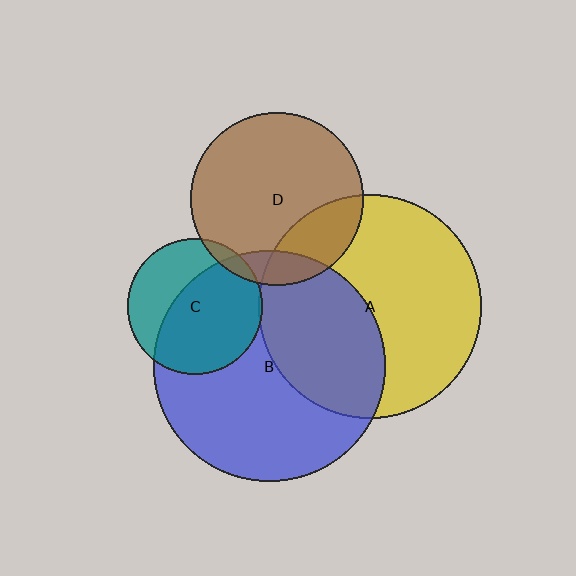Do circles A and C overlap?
Yes.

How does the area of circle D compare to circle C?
Approximately 1.6 times.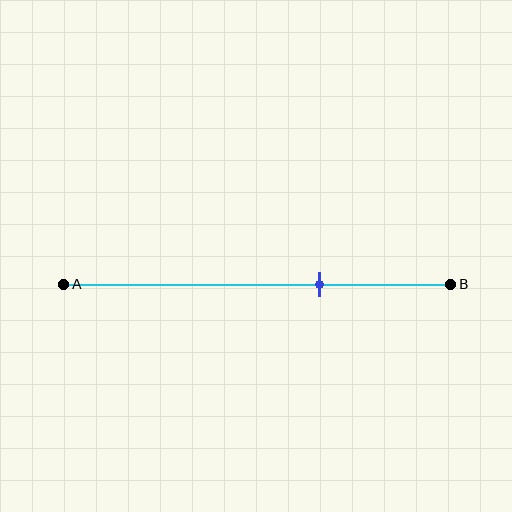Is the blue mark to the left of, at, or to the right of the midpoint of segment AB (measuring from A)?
The blue mark is to the right of the midpoint of segment AB.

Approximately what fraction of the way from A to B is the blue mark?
The blue mark is approximately 65% of the way from A to B.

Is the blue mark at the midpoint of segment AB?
No, the mark is at about 65% from A, not at the 50% midpoint.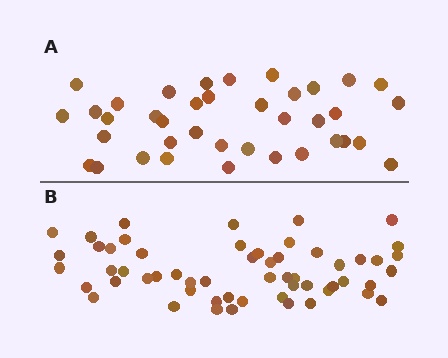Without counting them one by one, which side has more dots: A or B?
Region B (the bottom region) has more dots.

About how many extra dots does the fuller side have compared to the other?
Region B has approximately 20 more dots than region A.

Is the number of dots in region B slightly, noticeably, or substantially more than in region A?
Region B has substantially more. The ratio is roughly 1.5 to 1.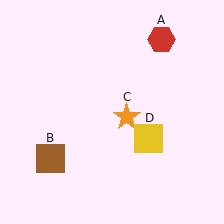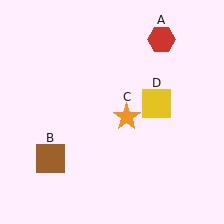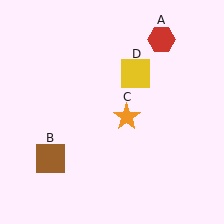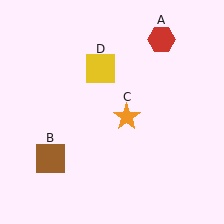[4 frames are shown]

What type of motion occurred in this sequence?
The yellow square (object D) rotated counterclockwise around the center of the scene.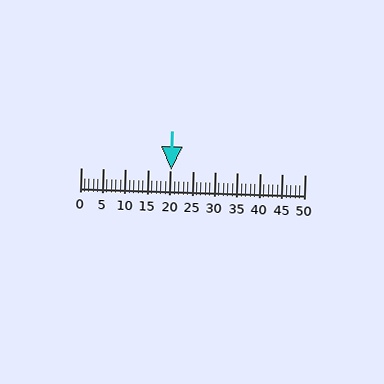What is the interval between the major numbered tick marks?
The major tick marks are spaced 5 units apart.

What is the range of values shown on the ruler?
The ruler shows values from 0 to 50.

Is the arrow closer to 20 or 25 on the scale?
The arrow is closer to 20.